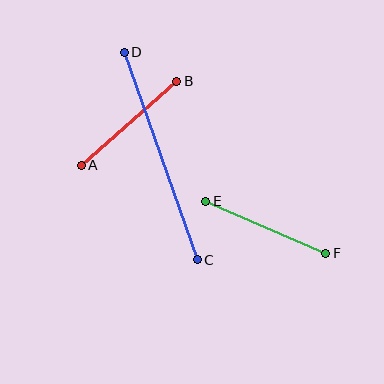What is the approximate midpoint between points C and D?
The midpoint is at approximately (161, 156) pixels.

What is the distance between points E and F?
The distance is approximately 131 pixels.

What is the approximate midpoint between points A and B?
The midpoint is at approximately (129, 123) pixels.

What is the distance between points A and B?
The distance is approximately 127 pixels.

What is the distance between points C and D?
The distance is approximately 220 pixels.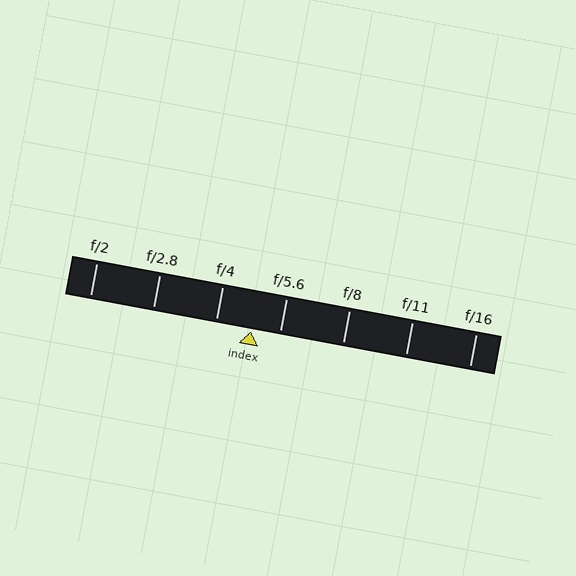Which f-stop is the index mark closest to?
The index mark is closest to f/5.6.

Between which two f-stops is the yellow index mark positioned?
The index mark is between f/4 and f/5.6.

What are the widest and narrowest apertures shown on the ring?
The widest aperture shown is f/2 and the narrowest is f/16.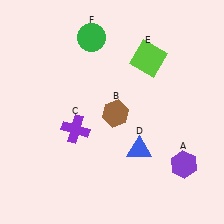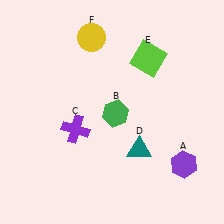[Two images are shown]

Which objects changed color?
B changed from brown to green. D changed from blue to teal. F changed from green to yellow.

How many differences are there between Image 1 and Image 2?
There are 3 differences between the two images.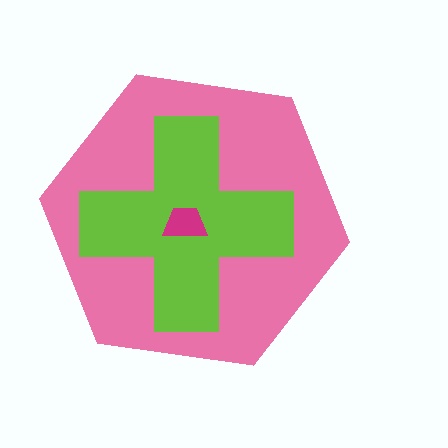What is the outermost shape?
The pink hexagon.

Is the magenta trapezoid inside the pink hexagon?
Yes.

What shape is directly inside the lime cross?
The magenta trapezoid.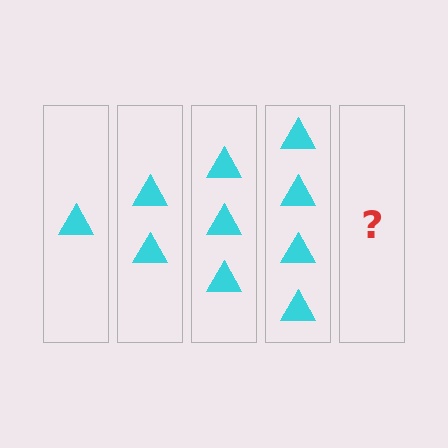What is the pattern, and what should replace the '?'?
The pattern is that each step adds one more triangle. The '?' should be 5 triangles.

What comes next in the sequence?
The next element should be 5 triangles.